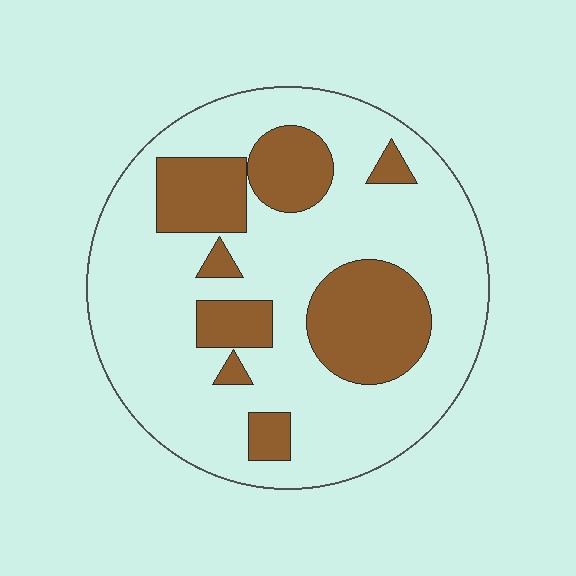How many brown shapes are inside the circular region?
8.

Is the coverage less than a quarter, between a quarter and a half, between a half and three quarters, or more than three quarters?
Between a quarter and a half.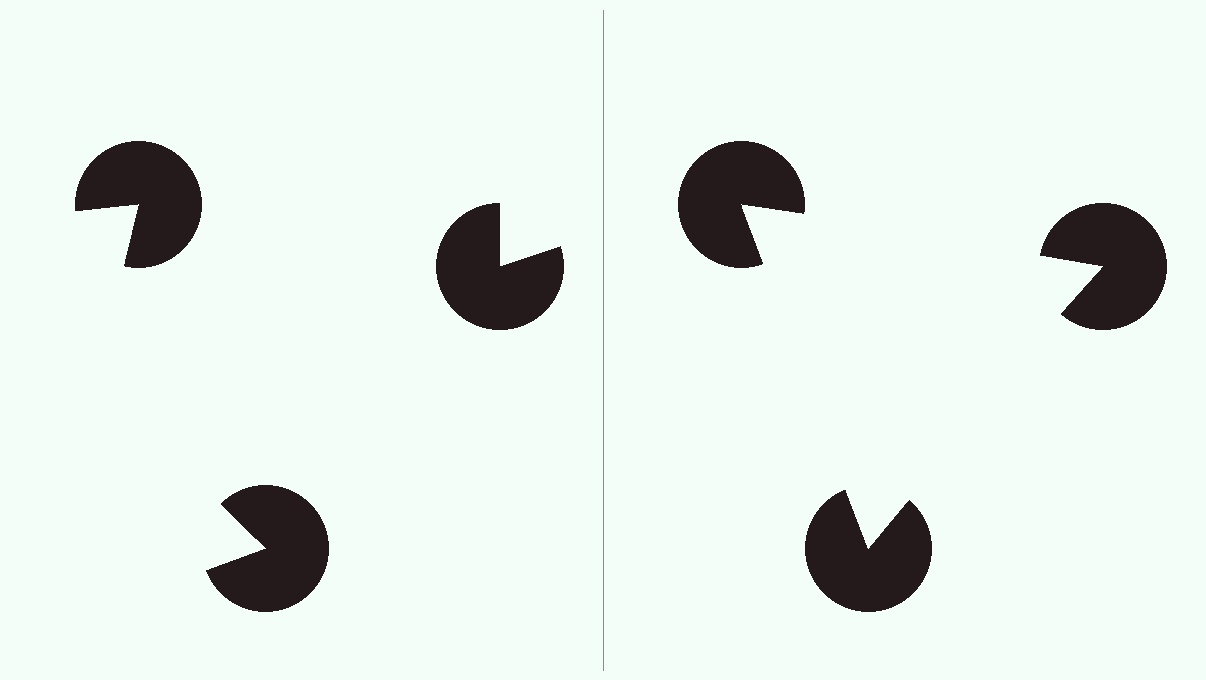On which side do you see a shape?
An illusory triangle appears on the right side. On the left side the wedge cuts are rotated, so no coherent shape forms.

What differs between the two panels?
The pac-man discs are positioned identically on both sides; only the wedge orientations differ. On the right they align to a triangle; on the left they are misaligned.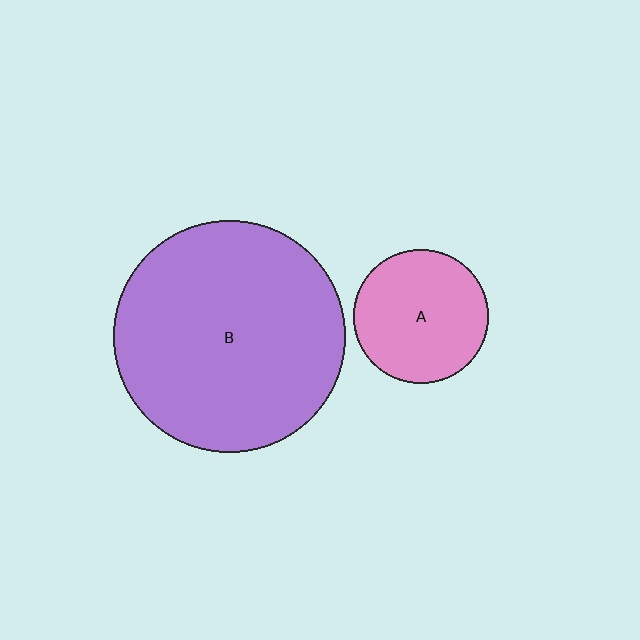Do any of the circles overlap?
No, none of the circles overlap.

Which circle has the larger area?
Circle B (purple).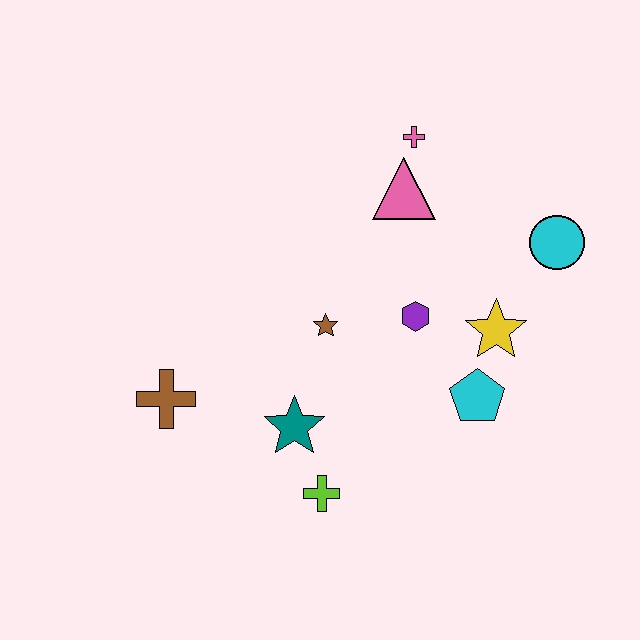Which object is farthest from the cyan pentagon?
The brown cross is farthest from the cyan pentagon.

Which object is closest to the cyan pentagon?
The yellow star is closest to the cyan pentagon.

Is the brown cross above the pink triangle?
No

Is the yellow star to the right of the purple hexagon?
Yes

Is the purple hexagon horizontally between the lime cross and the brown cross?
No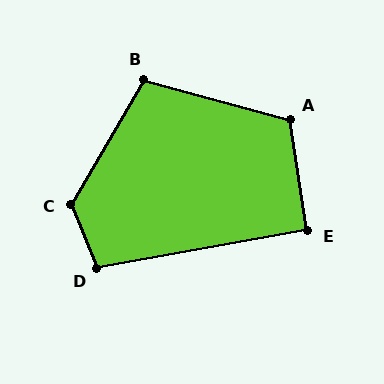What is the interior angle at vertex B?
Approximately 105 degrees (obtuse).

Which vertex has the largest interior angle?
C, at approximately 127 degrees.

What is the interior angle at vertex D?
Approximately 102 degrees (obtuse).